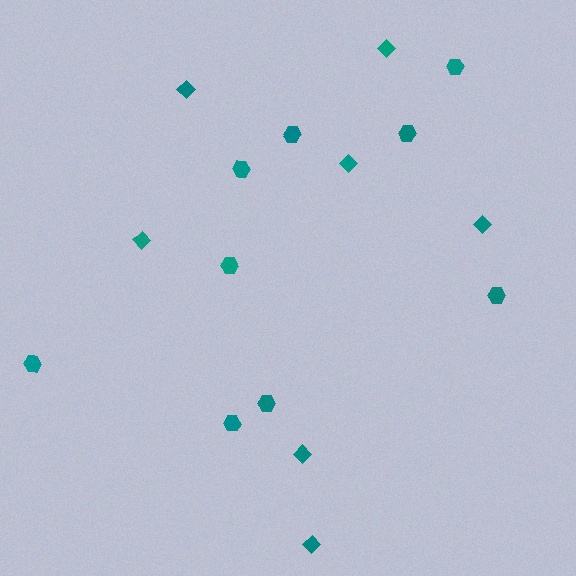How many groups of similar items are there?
There are 2 groups: one group of hexagons (9) and one group of diamonds (7).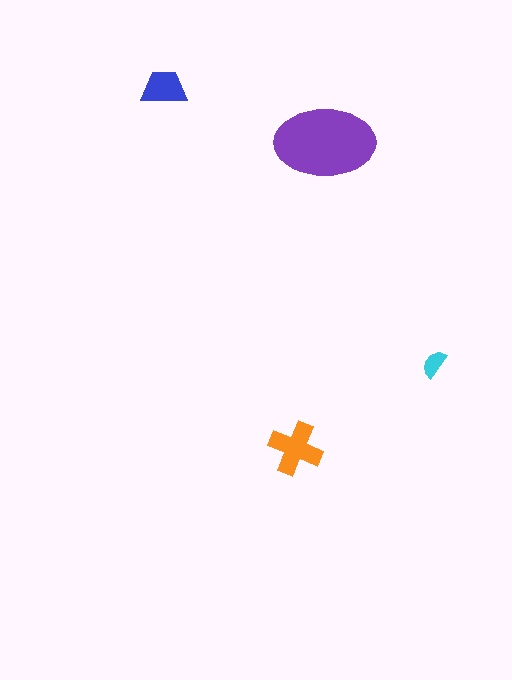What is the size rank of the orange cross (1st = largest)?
2nd.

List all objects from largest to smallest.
The purple ellipse, the orange cross, the blue trapezoid, the cyan semicircle.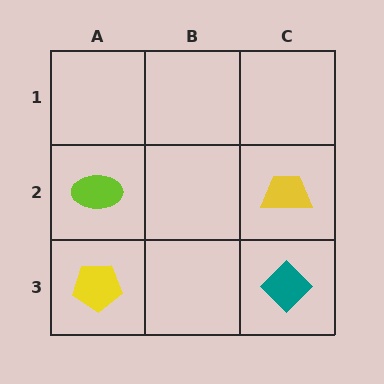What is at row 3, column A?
A yellow pentagon.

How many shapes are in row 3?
2 shapes.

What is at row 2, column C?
A yellow trapezoid.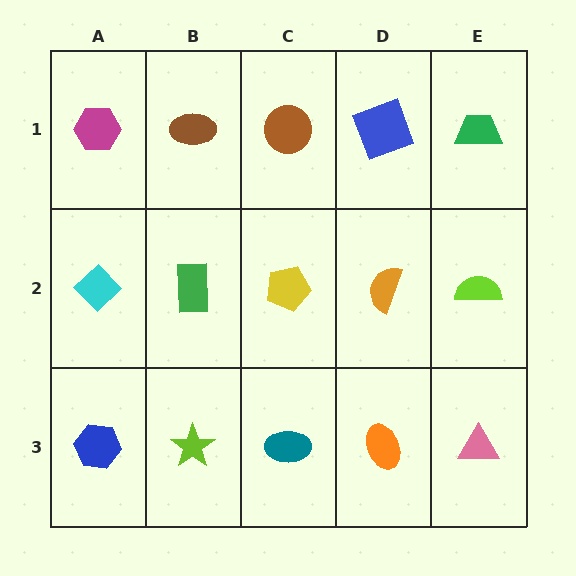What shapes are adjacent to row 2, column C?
A brown circle (row 1, column C), a teal ellipse (row 3, column C), a green rectangle (row 2, column B), an orange semicircle (row 2, column D).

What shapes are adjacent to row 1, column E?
A lime semicircle (row 2, column E), a blue square (row 1, column D).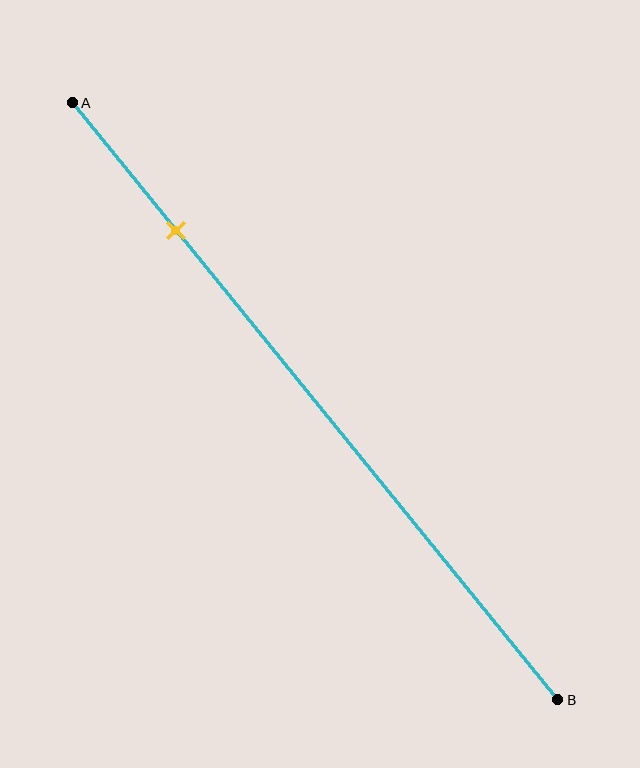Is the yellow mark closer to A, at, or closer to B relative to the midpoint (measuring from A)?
The yellow mark is closer to point A than the midpoint of segment AB.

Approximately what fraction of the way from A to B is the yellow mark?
The yellow mark is approximately 20% of the way from A to B.